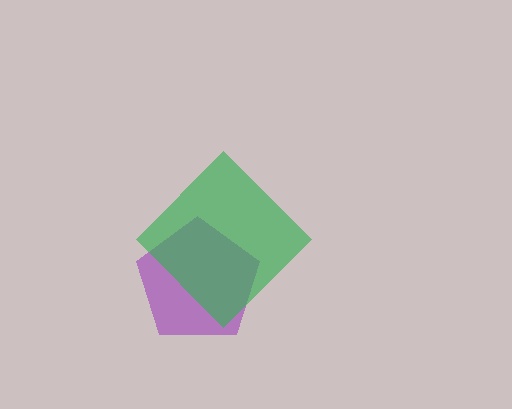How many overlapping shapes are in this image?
There are 2 overlapping shapes in the image.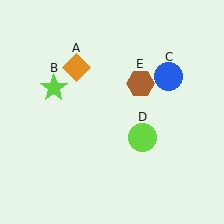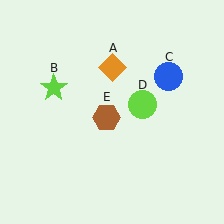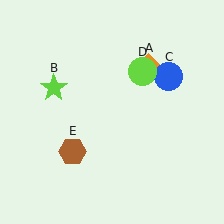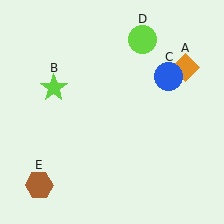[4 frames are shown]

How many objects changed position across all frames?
3 objects changed position: orange diamond (object A), lime circle (object D), brown hexagon (object E).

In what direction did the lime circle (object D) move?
The lime circle (object D) moved up.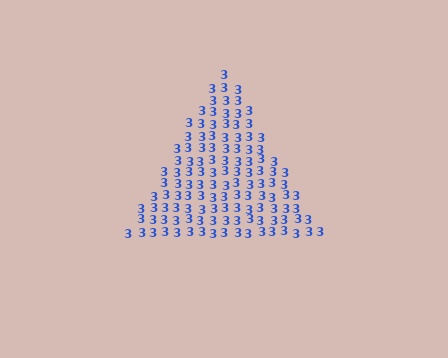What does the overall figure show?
The overall figure shows a triangle.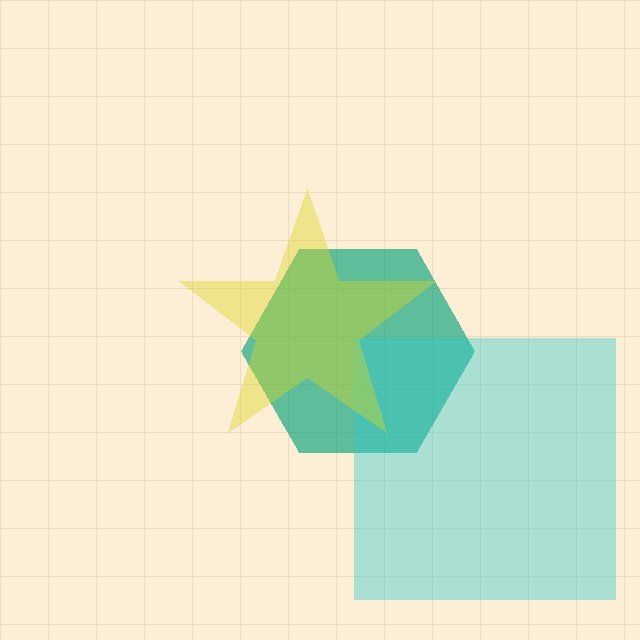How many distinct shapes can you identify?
There are 3 distinct shapes: a teal hexagon, a cyan square, a yellow star.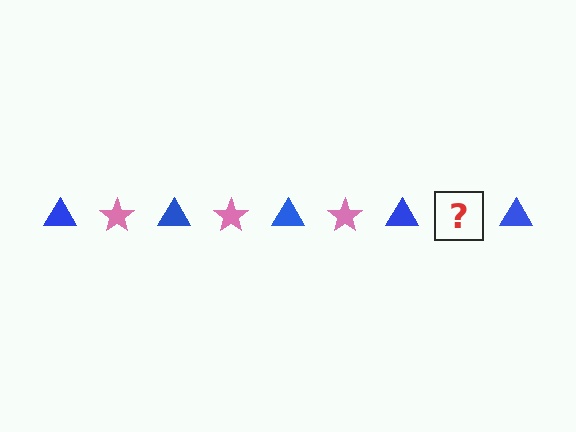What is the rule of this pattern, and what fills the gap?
The rule is that the pattern alternates between blue triangle and pink star. The gap should be filled with a pink star.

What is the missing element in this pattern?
The missing element is a pink star.